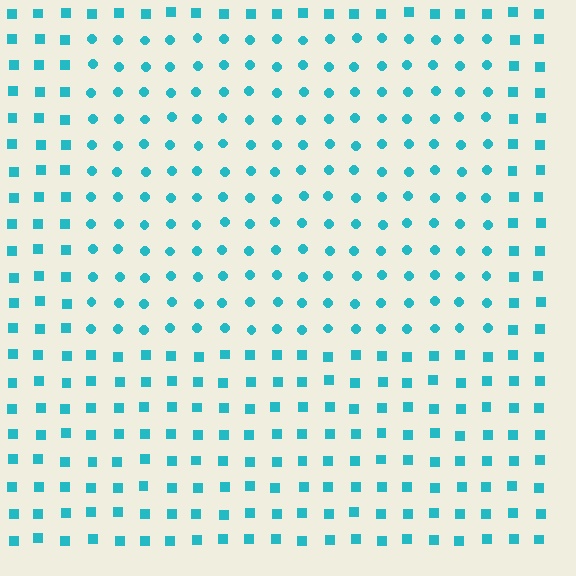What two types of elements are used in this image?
The image uses circles inside the rectangle region and squares outside it.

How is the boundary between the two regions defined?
The boundary is defined by a change in element shape: circles inside vs. squares outside. All elements share the same color and spacing.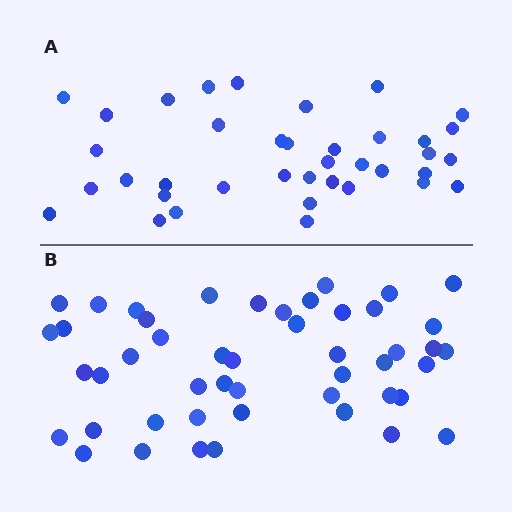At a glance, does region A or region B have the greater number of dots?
Region B (the bottom region) has more dots.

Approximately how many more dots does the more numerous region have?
Region B has roughly 10 or so more dots than region A.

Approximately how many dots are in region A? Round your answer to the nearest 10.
About 40 dots. (The exact count is 38, which rounds to 40.)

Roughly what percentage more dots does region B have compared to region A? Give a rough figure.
About 25% more.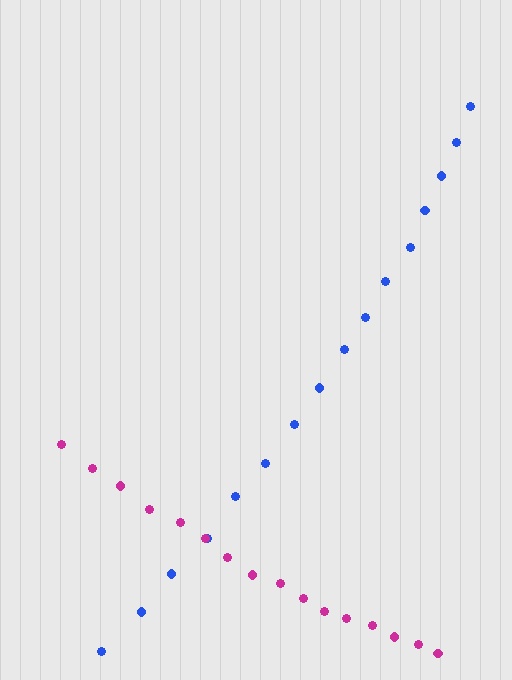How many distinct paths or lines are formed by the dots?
There are 2 distinct paths.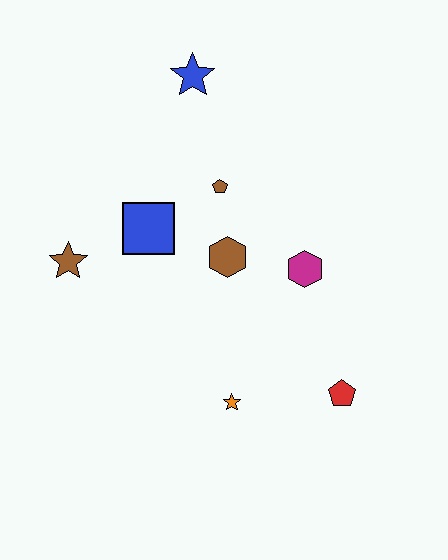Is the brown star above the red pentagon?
Yes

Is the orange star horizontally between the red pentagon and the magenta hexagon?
No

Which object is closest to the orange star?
The red pentagon is closest to the orange star.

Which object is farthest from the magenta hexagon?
The brown star is farthest from the magenta hexagon.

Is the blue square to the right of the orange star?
No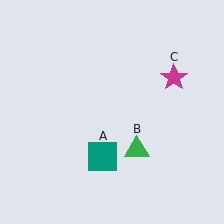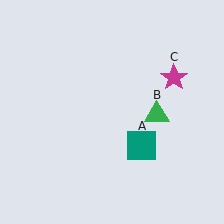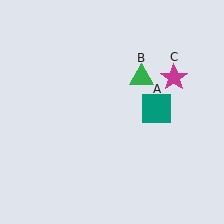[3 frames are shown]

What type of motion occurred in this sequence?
The teal square (object A), green triangle (object B) rotated counterclockwise around the center of the scene.